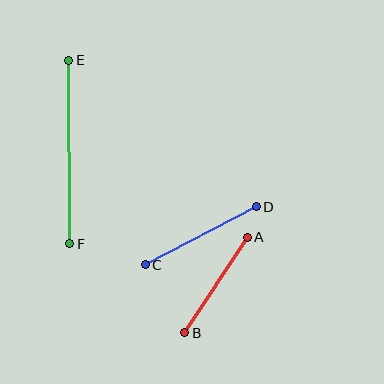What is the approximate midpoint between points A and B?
The midpoint is at approximately (216, 285) pixels.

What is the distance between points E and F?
The distance is approximately 184 pixels.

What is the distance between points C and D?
The distance is approximately 125 pixels.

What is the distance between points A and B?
The distance is approximately 114 pixels.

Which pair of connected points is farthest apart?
Points E and F are farthest apart.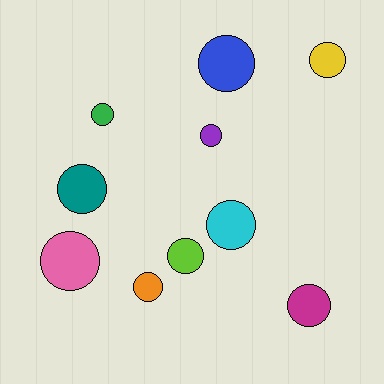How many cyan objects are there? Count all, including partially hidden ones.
There is 1 cyan object.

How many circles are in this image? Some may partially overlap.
There are 10 circles.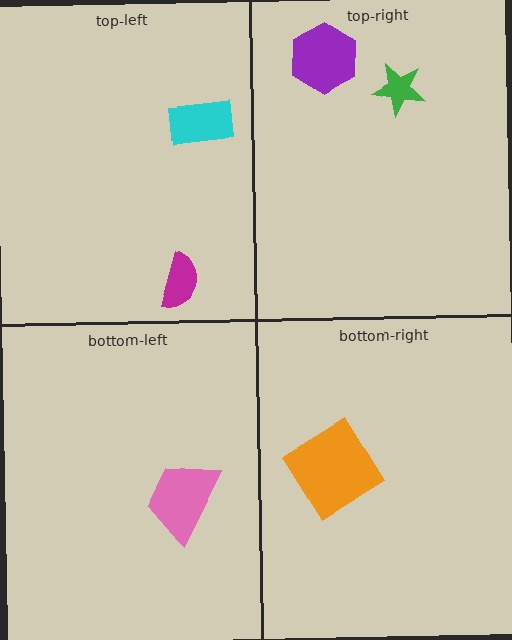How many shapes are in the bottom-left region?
1.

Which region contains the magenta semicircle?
The top-left region.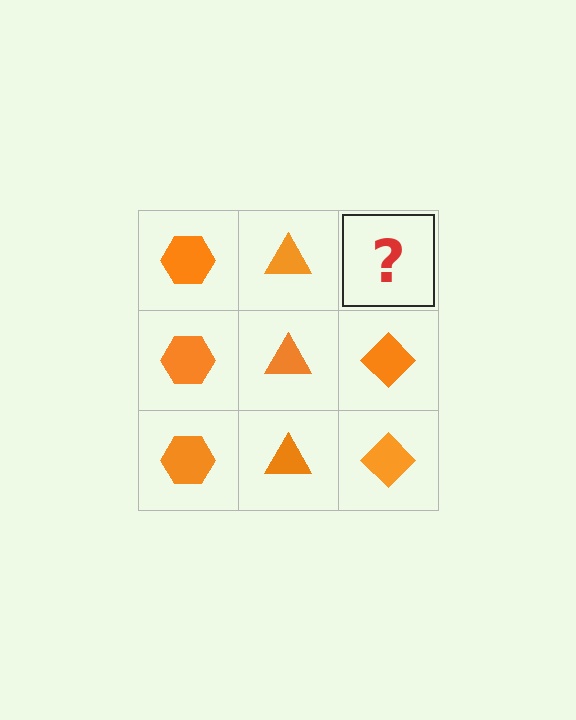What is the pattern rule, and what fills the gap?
The rule is that each column has a consistent shape. The gap should be filled with an orange diamond.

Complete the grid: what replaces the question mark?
The question mark should be replaced with an orange diamond.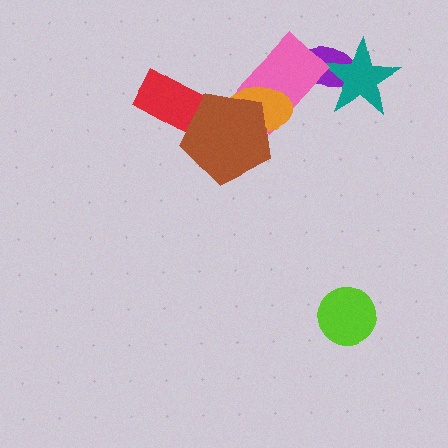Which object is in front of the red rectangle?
The brown pentagon is in front of the red rectangle.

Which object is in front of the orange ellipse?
The brown pentagon is in front of the orange ellipse.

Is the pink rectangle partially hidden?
Yes, it is partially covered by another shape.